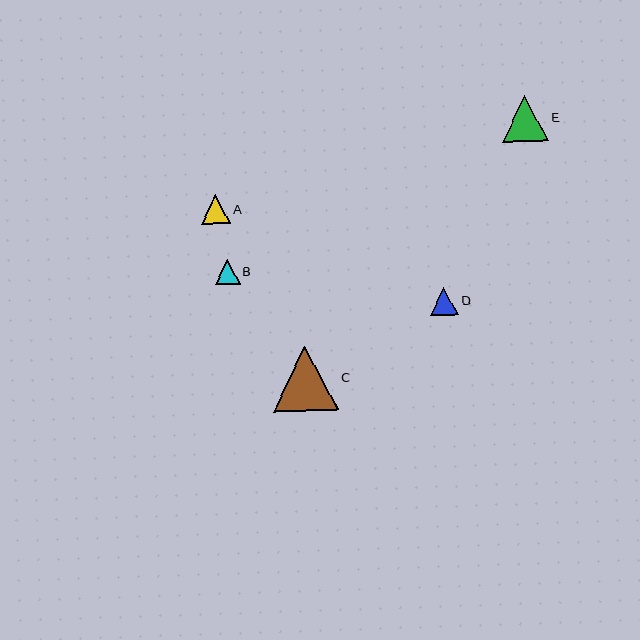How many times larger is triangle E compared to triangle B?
Triangle E is approximately 1.9 times the size of triangle B.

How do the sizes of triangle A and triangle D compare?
Triangle A and triangle D are approximately the same size.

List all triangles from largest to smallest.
From largest to smallest: C, E, A, D, B.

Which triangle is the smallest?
Triangle B is the smallest with a size of approximately 25 pixels.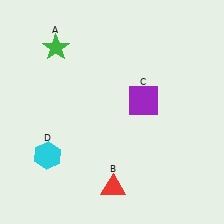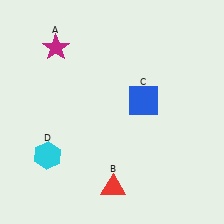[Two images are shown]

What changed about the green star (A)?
In Image 1, A is green. In Image 2, it changed to magenta.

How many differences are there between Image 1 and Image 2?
There are 2 differences between the two images.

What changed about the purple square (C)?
In Image 1, C is purple. In Image 2, it changed to blue.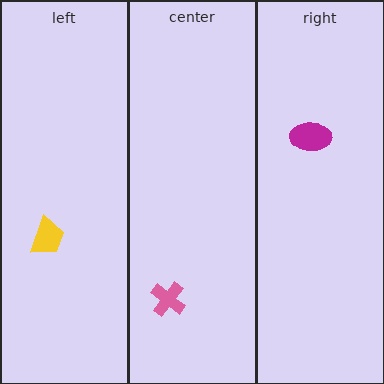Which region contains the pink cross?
The center region.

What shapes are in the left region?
The yellow trapezoid.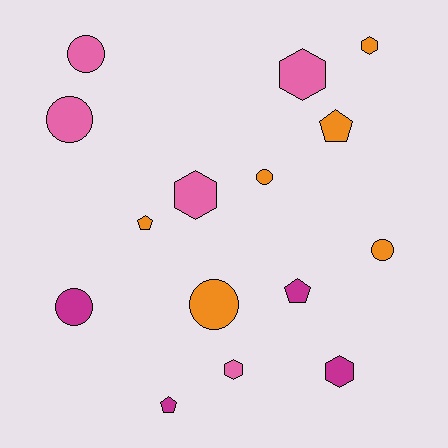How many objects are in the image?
There are 15 objects.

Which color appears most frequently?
Orange, with 6 objects.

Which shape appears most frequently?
Circle, with 6 objects.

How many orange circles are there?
There are 3 orange circles.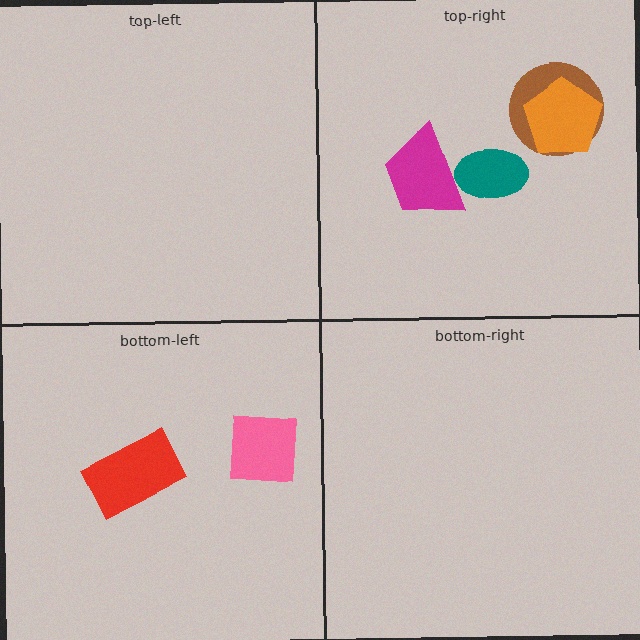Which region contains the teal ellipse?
The top-right region.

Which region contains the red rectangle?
The bottom-left region.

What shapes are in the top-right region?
The brown circle, the teal ellipse, the orange pentagon, the magenta trapezoid.